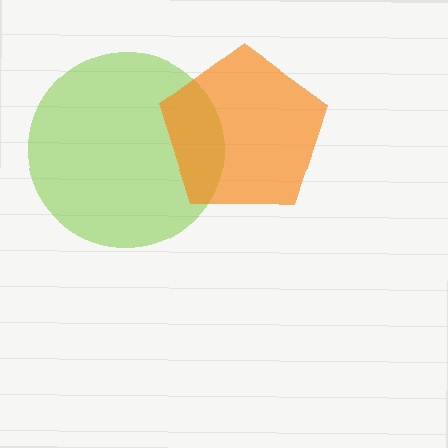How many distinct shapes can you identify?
There are 2 distinct shapes: a lime circle, an orange pentagon.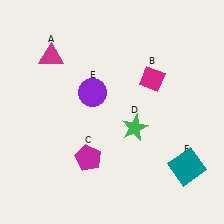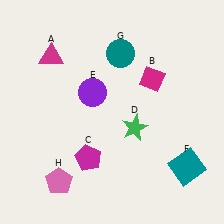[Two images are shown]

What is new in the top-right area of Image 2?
A teal circle (G) was added in the top-right area of Image 2.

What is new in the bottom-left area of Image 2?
A pink pentagon (H) was added in the bottom-left area of Image 2.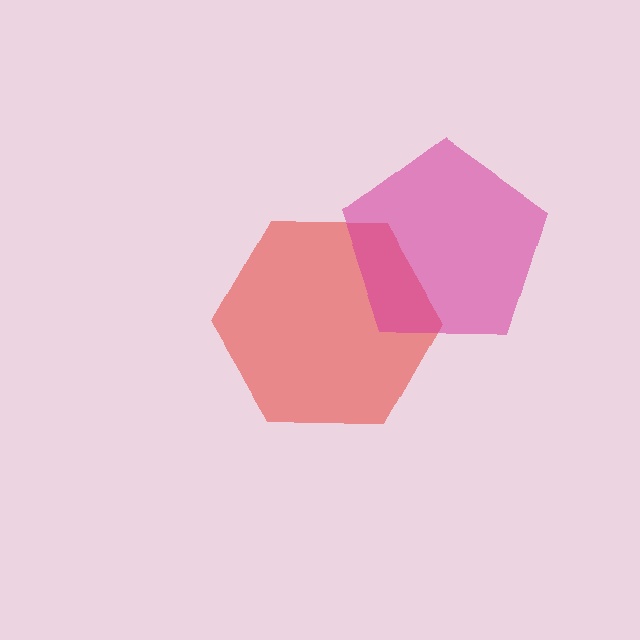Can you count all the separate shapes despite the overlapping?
Yes, there are 2 separate shapes.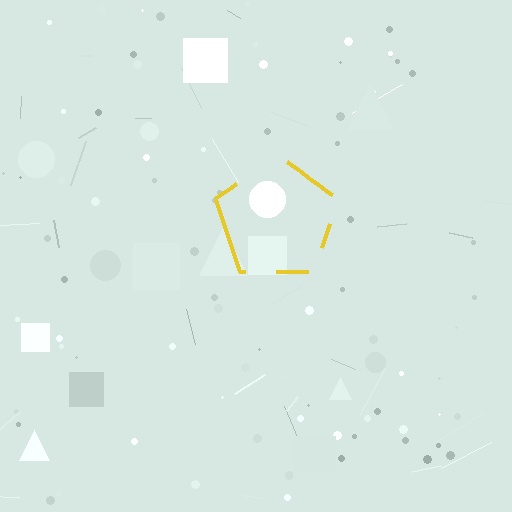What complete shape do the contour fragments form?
The contour fragments form a pentagon.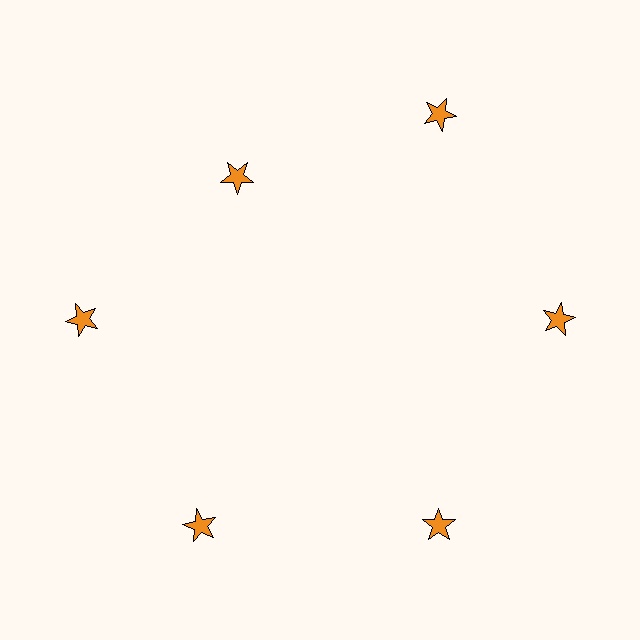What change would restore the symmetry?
The symmetry would be restored by moving it outward, back onto the ring so that all 6 stars sit at equal angles and equal distance from the center.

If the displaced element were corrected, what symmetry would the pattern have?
It would have 6-fold rotational symmetry — the pattern would map onto itself every 60 degrees.